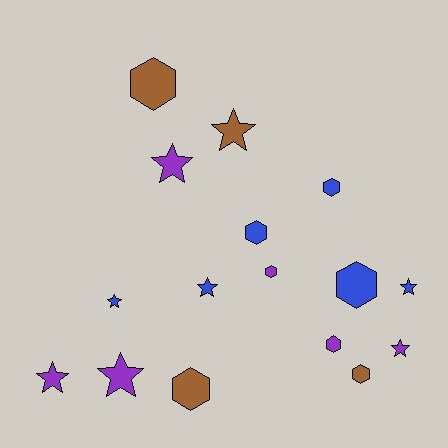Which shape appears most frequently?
Hexagon, with 8 objects.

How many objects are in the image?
There are 16 objects.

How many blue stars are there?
There are 3 blue stars.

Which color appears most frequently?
Blue, with 6 objects.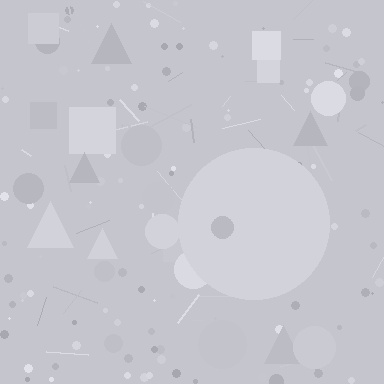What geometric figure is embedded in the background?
A circle is embedded in the background.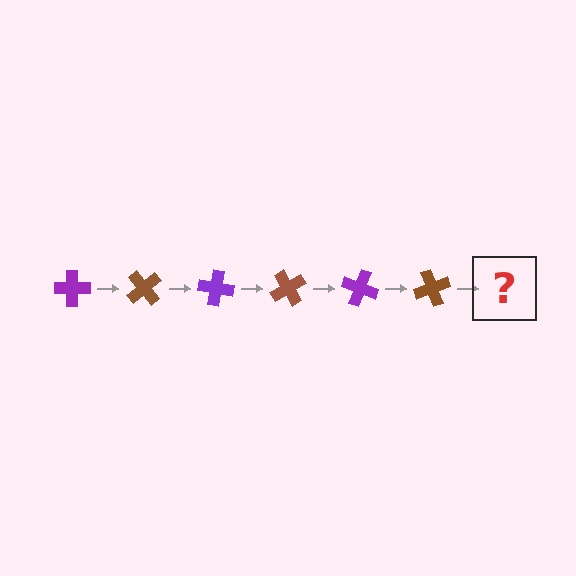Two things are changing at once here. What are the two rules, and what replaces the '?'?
The two rules are that it rotates 50 degrees each step and the color cycles through purple and brown. The '?' should be a purple cross, rotated 300 degrees from the start.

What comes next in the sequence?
The next element should be a purple cross, rotated 300 degrees from the start.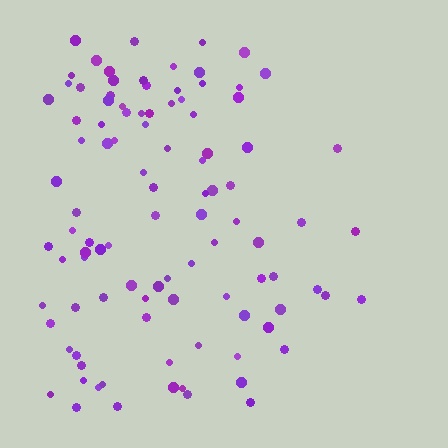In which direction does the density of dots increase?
From right to left, with the left side densest.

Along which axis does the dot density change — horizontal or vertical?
Horizontal.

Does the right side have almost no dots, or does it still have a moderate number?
Still a moderate number, just noticeably fewer than the left.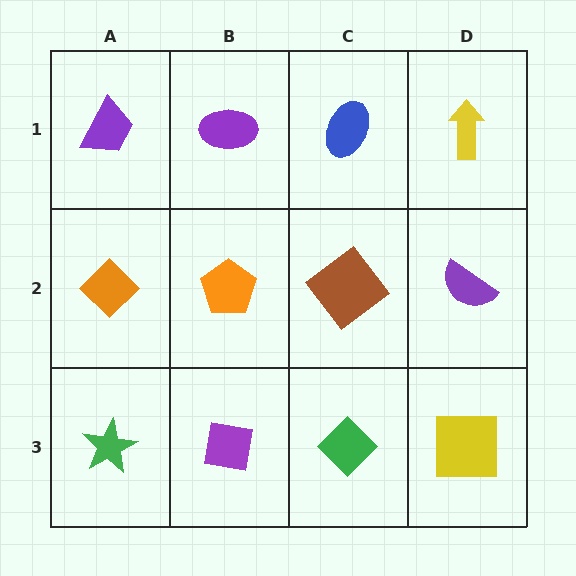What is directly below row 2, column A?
A green star.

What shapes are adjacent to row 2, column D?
A yellow arrow (row 1, column D), a yellow square (row 3, column D), a brown diamond (row 2, column C).